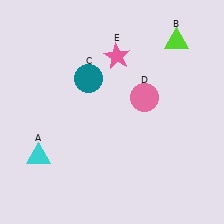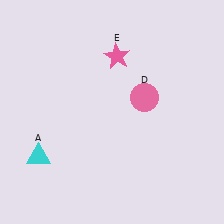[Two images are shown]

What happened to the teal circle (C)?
The teal circle (C) was removed in Image 2. It was in the top-left area of Image 1.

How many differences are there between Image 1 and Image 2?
There are 2 differences between the two images.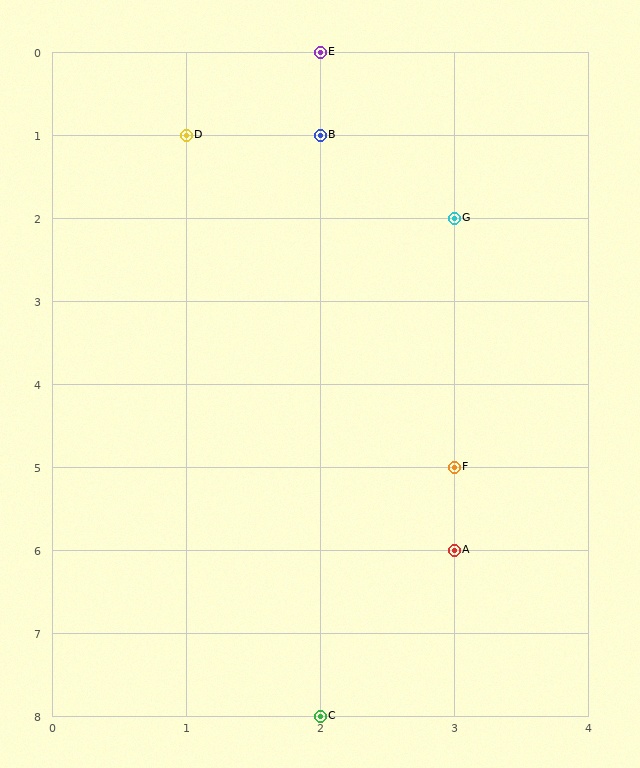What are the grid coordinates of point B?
Point B is at grid coordinates (2, 1).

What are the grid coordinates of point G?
Point G is at grid coordinates (3, 2).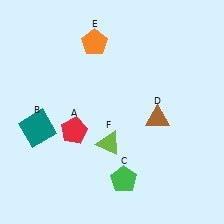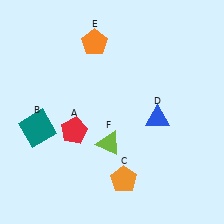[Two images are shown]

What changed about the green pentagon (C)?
In Image 1, C is green. In Image 2, it changed to orange.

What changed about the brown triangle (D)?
In Image 1, D is brown. In Image 2, it changed to blue.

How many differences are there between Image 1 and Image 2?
There are 2 differences between the two images.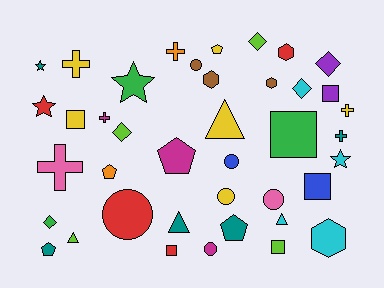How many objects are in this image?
There are 40 objects.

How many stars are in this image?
There are 4 stars.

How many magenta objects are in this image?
There are 3 magenta objects.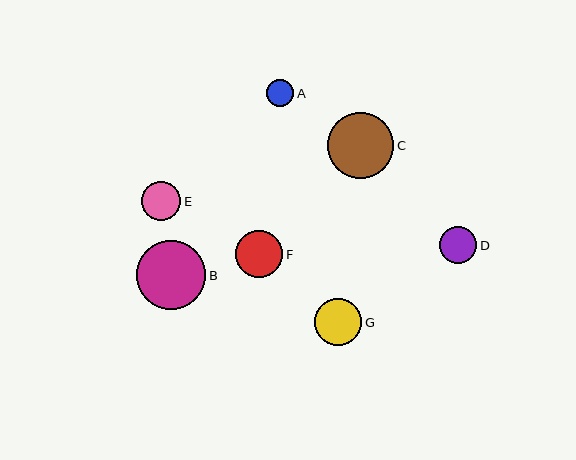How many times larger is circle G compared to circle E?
Circle G is approximately 1.2 times the size of circle E.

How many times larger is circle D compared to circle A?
Circle D is approximately 1.4 times the size of circle A.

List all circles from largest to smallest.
From largest to smallest: B, C, F, G, E, D, A.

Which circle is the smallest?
Circle A is the smallest with a size of approximately 27 pixels.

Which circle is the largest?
Circle B is the largest with a size of approximately 69 pixels.